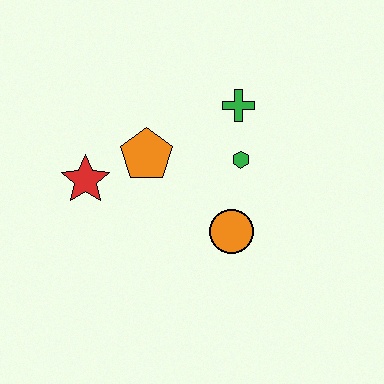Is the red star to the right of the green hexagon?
No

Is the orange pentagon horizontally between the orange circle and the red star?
Yes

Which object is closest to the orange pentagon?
The red star is closest to the orange pentagon.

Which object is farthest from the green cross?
The red star is farthest from the green cross.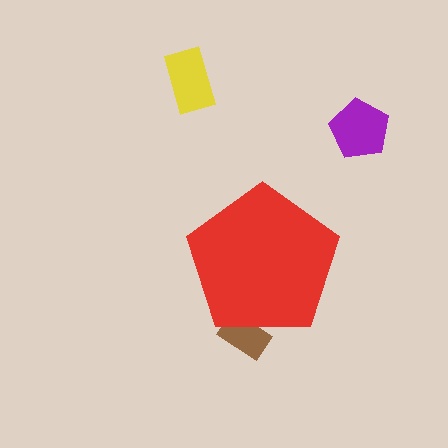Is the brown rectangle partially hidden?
Yes, the brown rectangle is partially hidden behind the red pentagon.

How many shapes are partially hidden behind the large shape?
1 shape is partially hidden.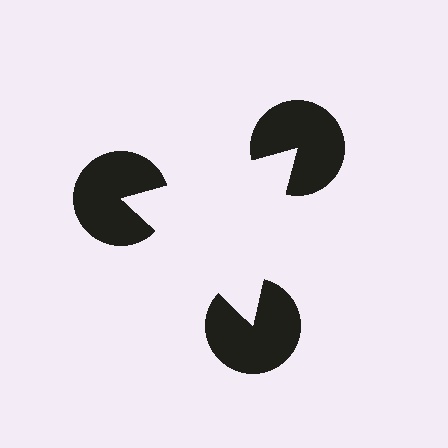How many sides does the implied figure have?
3 sides.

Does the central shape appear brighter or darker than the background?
It typically appears slightly brighter than the background, even though no actual brightness change is drawn.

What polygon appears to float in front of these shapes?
An illusory triangle — its edges are inferred from the aligned wedge cuts in the pac-man discs, not physically drawn.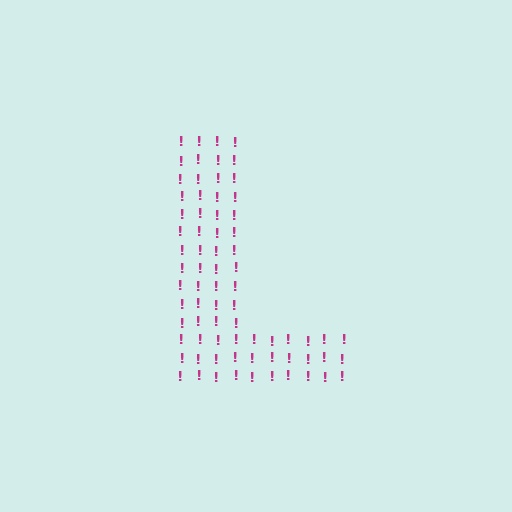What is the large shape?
The large shape is the letter L.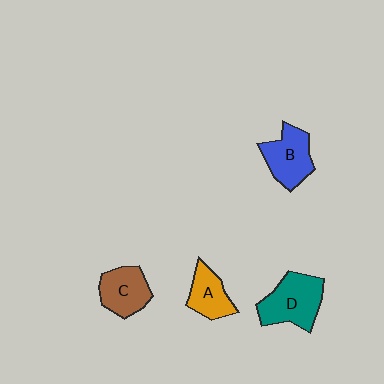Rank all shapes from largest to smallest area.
From largest to smallest: D (teal), B (blue), C (brown), A (orange).